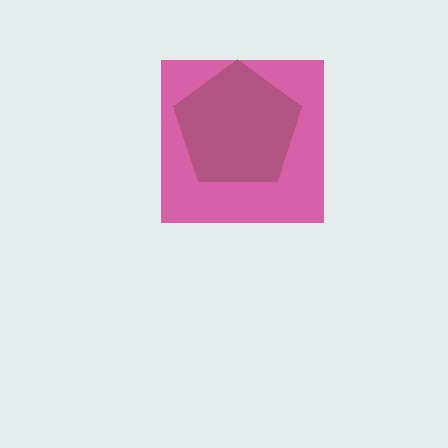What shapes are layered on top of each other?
The layered shapes are: a green pentagon, a magenta square.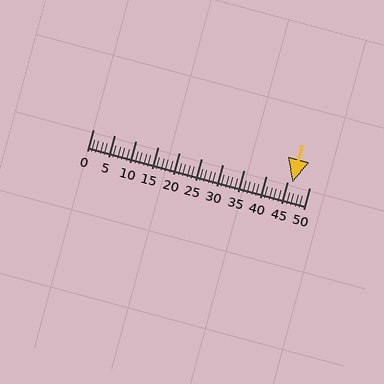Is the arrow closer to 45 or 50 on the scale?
The arrow is closer to 45.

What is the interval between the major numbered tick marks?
The major tick marks are spaced 5 units apart.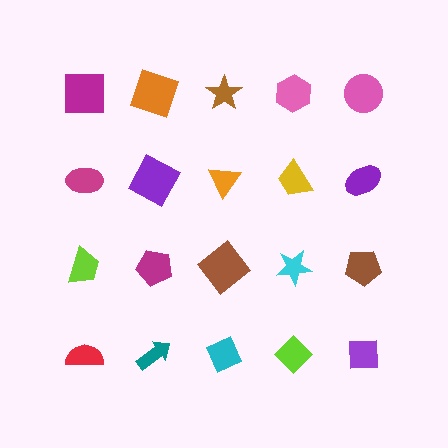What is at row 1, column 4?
A pink hexagon.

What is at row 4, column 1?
A red semicircle.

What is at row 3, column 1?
A lime trapezoid.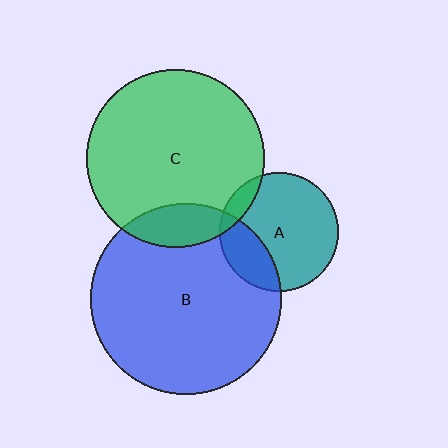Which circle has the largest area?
Circle B (blue).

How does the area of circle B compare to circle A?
Approximately 2.6 times.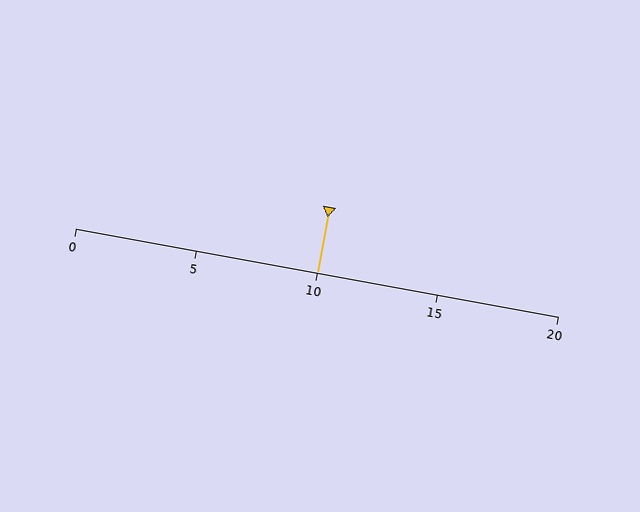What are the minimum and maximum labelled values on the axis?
The axis runs from 0 to 20.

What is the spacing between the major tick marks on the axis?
The major ticks are spaced 5 apart.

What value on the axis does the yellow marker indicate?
The marker indicates approximately 10.